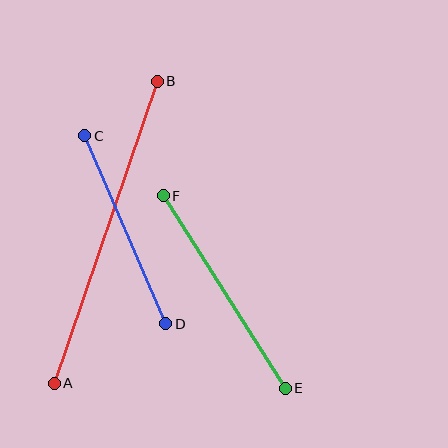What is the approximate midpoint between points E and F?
The midpoint is at approximately (224, 292) pixels.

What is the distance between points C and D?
The distance is approximately 205 pixels.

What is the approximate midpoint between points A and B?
The midpoint is at approximately (106, 232) pixels.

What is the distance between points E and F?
The distance is approximately 228 pixels.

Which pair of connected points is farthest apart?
Points A and B are farthest apart.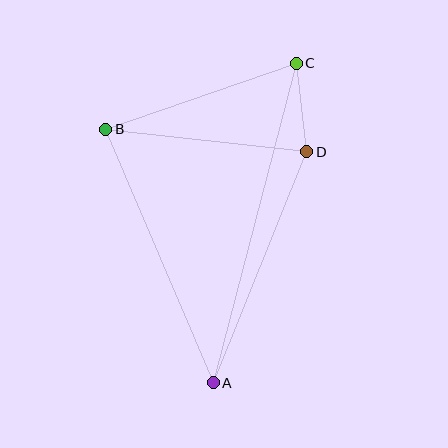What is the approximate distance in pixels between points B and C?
The distance between B and C is approximately 201 pixels.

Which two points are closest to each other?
Points C and D are closest to each other.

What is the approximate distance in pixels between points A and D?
The distance between A and D is approximately 249 pixels.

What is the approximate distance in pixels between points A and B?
The distance between A and B is approximately 275 pixels.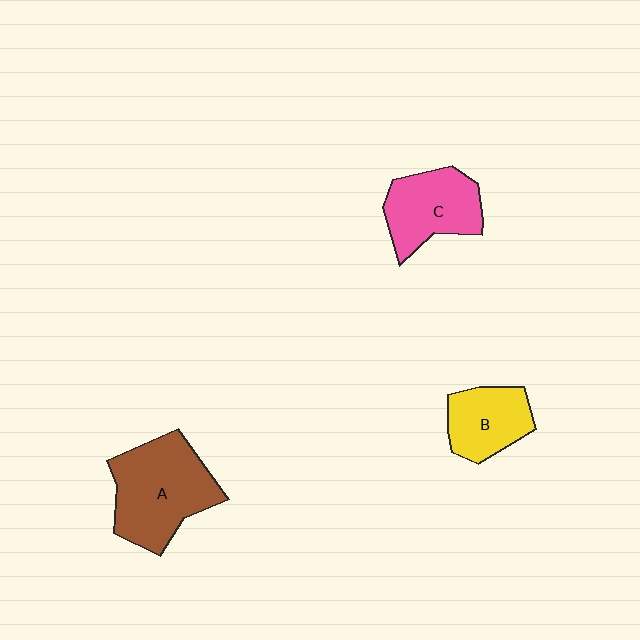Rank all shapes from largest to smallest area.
From largest to smallest: A (brown), C (pink), B (yellow).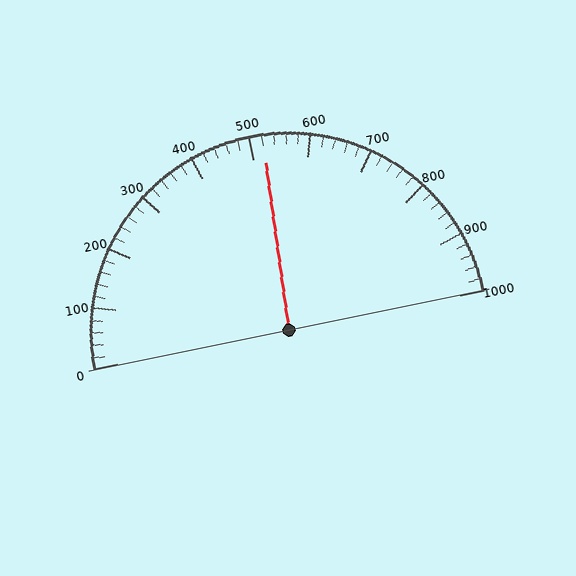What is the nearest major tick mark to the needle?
The nearest major tick mark is 500.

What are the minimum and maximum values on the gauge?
The gauge ranges from 0 to 1000.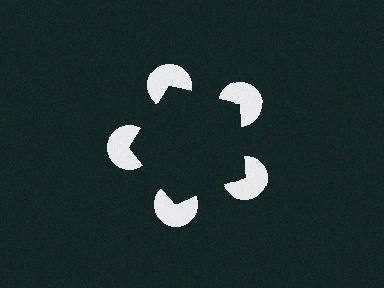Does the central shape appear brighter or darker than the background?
It typically appears slightly darker than the background, even though no actual brightness change is drawn.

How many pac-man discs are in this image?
There are 5 — one at each vertex of the illusory pentagon.